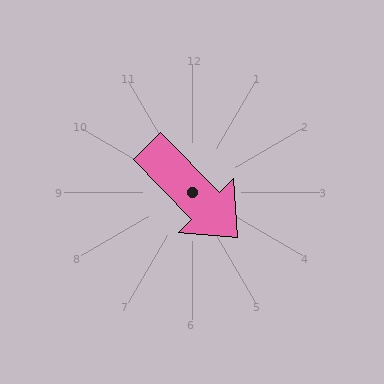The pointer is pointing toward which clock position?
Roughly 5 o'clock.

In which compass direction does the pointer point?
Southeast.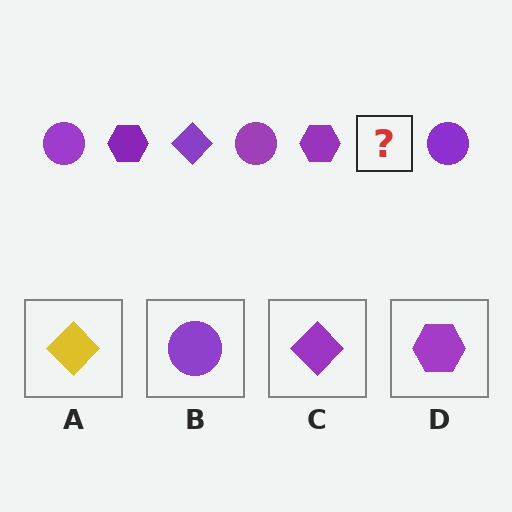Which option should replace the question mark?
Option C.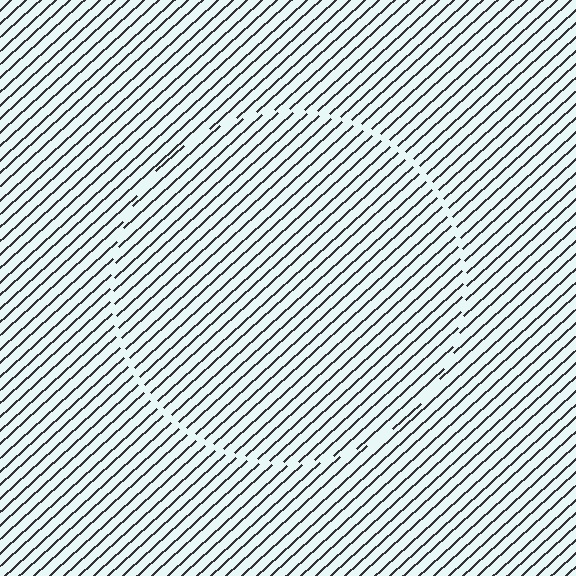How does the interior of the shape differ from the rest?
The interior of the shape contains the same grating, shifted by half a period — the contour is defined by the phase discontinuity where line-ends from the inner and outer gratings abut.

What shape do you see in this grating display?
An illusory circle. The interior of the shape contains the same grating, shifted by half a period — the contour is defined by the phase discontinuity where line-ends from the inner and outer gratings abut.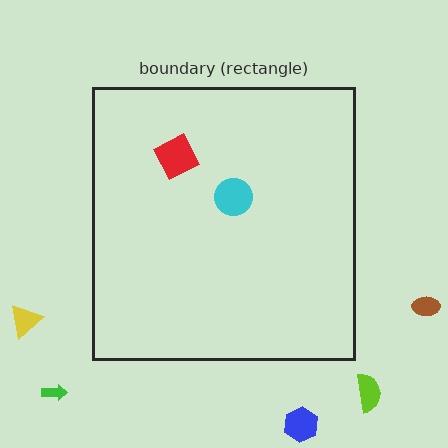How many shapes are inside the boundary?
2 inside, 5 outside.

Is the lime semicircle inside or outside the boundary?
Outside.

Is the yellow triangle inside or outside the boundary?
Outside.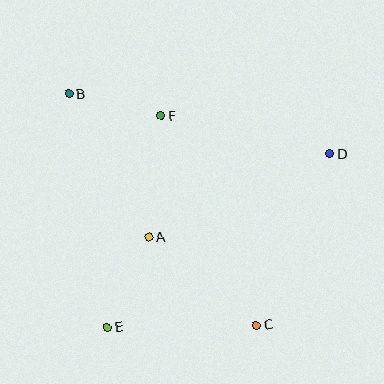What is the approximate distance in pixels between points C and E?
The distance between C and E is approximately 149 pixels.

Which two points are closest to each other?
Points B and F are closest to each other.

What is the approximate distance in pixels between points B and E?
The distance between B and E is approximately 236 pixels.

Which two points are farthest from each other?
Points B and C are farthest from each other.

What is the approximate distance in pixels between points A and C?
The distance between A and C is approximately 139 pixels.